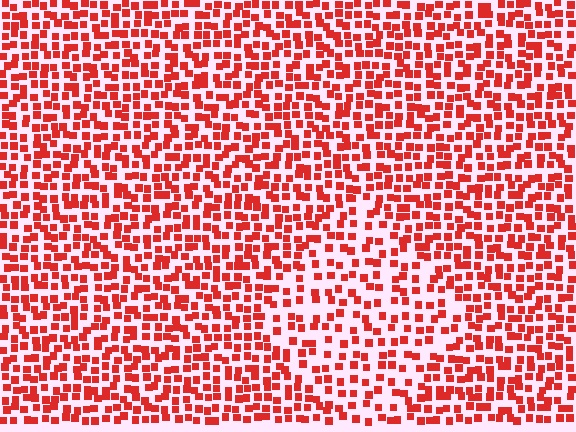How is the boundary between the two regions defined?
The boundary is defined by a change in element density (approximately 1.6x ratio). All elements are the same color, size, and shape.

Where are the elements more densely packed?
The elements are more densely packed outside the diamond boundary.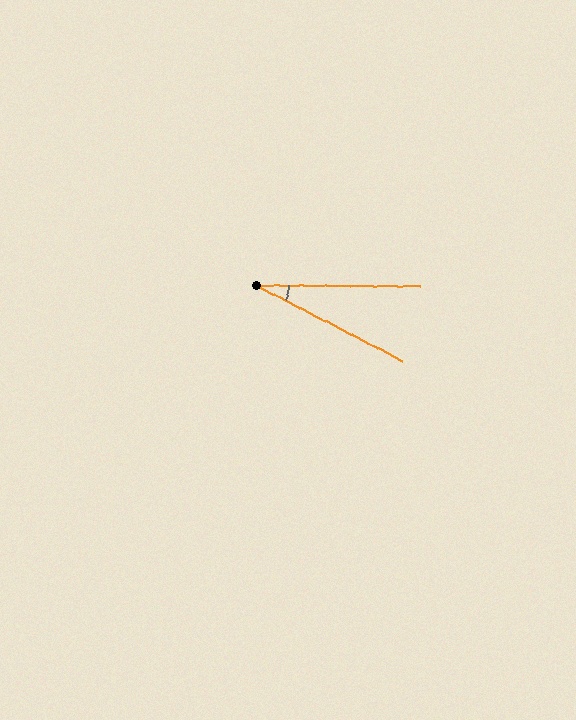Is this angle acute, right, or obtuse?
It is acute.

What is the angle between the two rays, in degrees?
Approximately 27 degrees.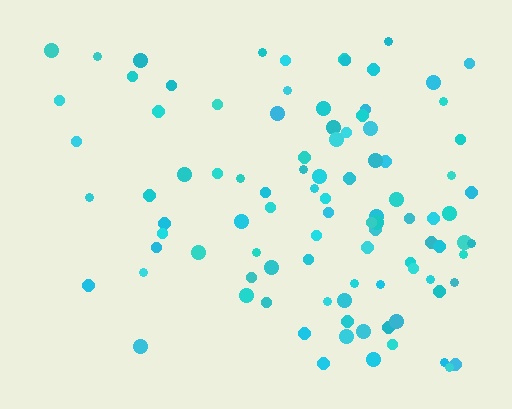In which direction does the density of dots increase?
From left to right, with the right side densest.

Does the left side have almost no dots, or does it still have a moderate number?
Still a moderate number, just noticeably fewer than the right.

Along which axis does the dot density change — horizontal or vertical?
Horizontal.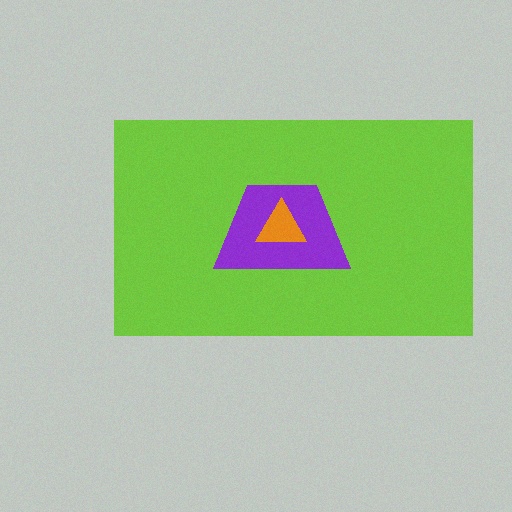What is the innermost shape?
The orange triangle.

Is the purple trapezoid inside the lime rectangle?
Yes.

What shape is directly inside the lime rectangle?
The purple trapezoid.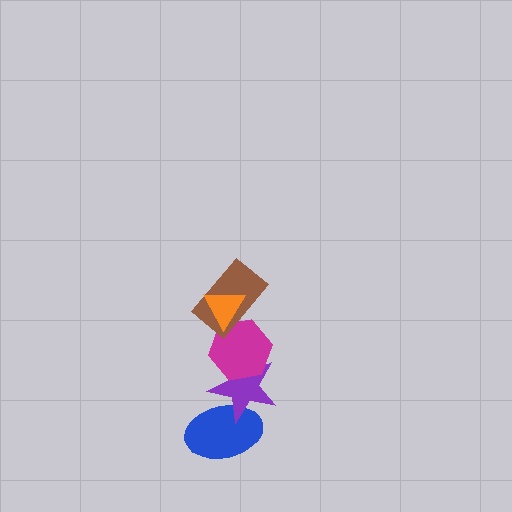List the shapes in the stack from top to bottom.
From top to bottom: the orange triangle, the brown rectangle, the magenta hexagon, the purple star, the blue ellipse.